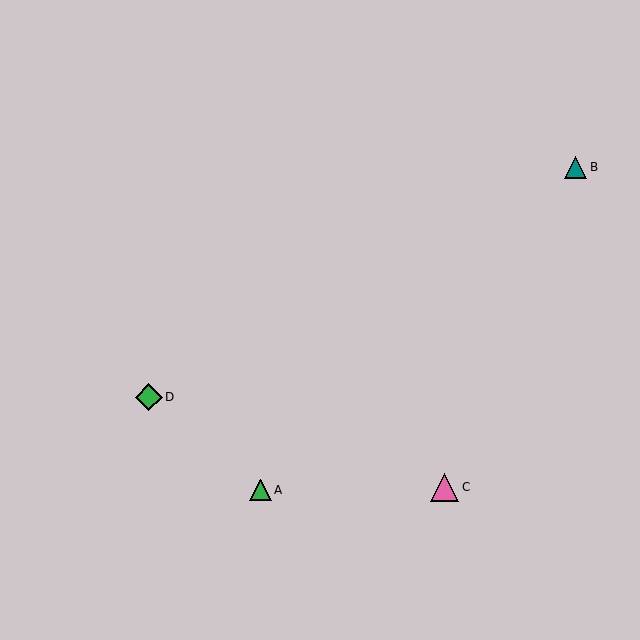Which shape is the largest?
The pink triangle (labeled C) is the largest.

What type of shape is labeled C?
Shape C is a pink triangle.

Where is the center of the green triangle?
The center of the green triangle is at (261, 490).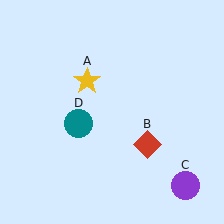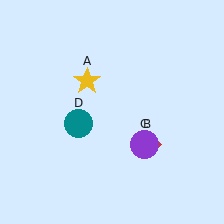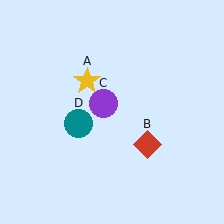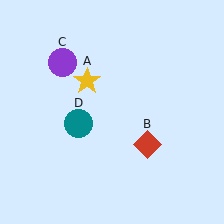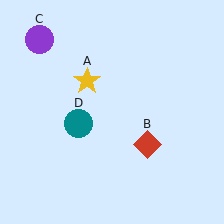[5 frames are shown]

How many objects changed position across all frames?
1 object changed position: purple circle (object C).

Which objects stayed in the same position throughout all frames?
Yellow star (object A) and red diamond (object B) and teal circle (object D) remained stationary.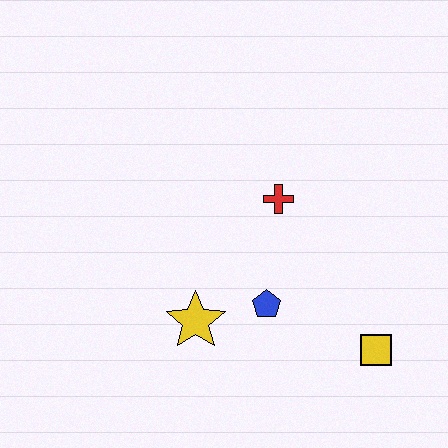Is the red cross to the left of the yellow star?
No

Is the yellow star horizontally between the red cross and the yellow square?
No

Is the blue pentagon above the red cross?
No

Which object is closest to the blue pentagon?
The yellow star is closest to the blue pentagon.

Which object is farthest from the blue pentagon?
The yellow square is farthest from the blue pentagon.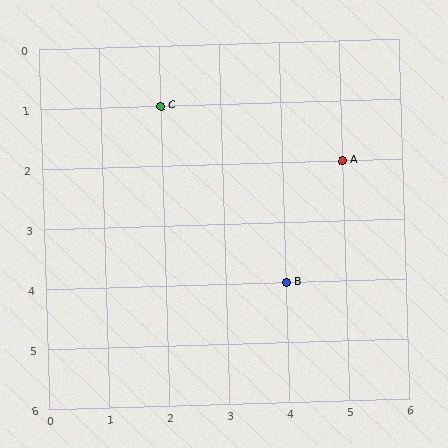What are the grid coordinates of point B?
Point B is at grid coordinates (4, 4).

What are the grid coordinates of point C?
Point C is at grid coordinates (2, 1).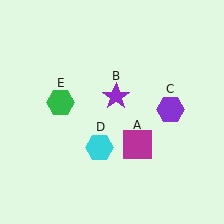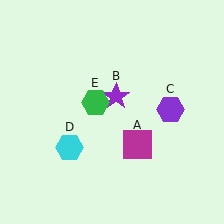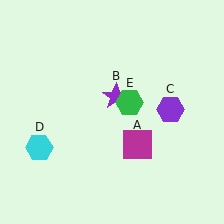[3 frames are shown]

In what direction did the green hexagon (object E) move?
The green hexagon (object E) moved right.